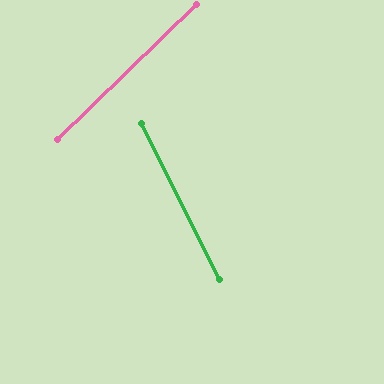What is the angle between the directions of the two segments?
Approximately 73 degrees.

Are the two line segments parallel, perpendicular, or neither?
Neither parallel nor perpendicular — they differ by about 73°.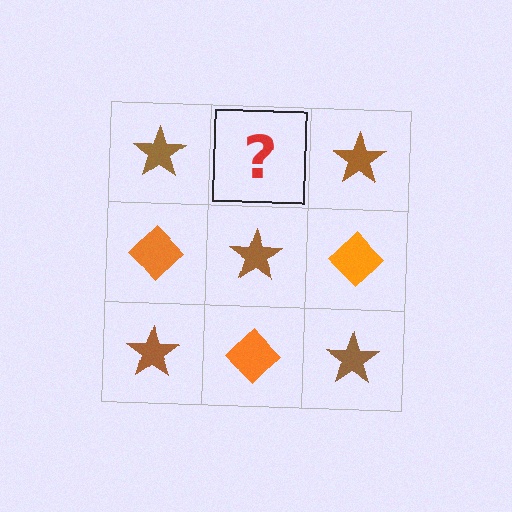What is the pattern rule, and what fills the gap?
The rule is that it alternates brown star and orange diamond in a checkerboard pattern. The gap should be filled with an orange diamond.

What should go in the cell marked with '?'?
The missing cell should contain an orange diamond.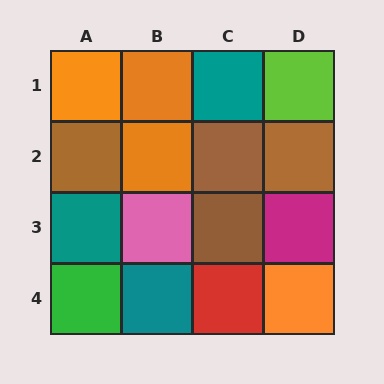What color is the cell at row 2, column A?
Brown.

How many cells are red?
1 cell is red.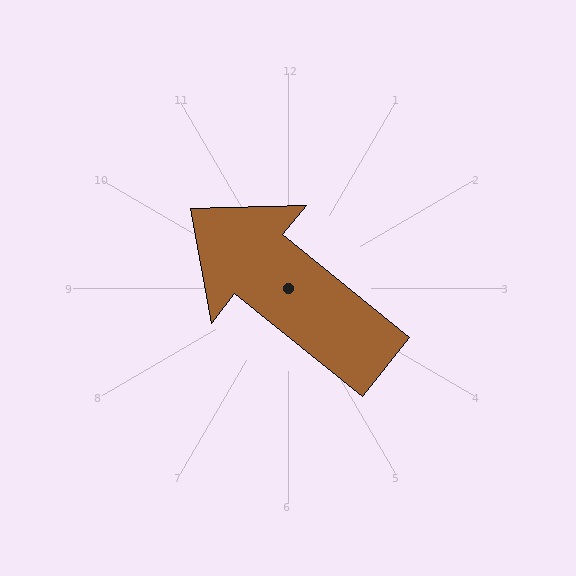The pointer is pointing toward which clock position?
Roughly 10 o'clock.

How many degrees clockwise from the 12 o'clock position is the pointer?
Approximately 309 degrees.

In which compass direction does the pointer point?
Northwest.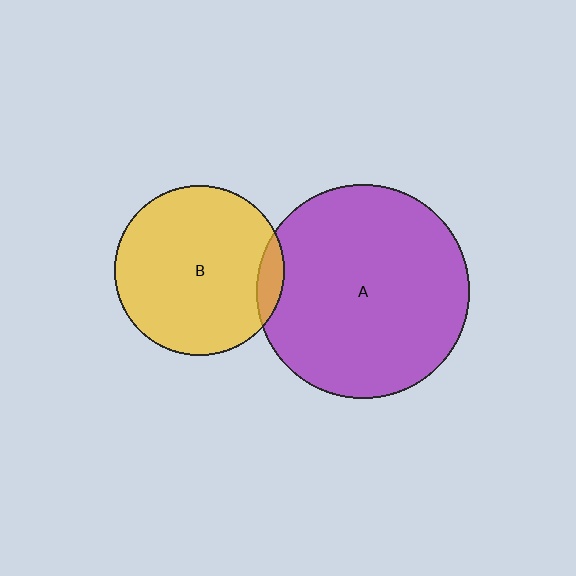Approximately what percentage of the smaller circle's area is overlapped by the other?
Approximately 10%.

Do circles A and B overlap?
Yes.